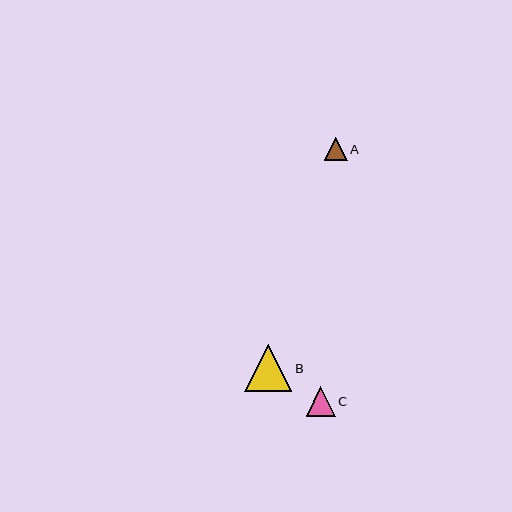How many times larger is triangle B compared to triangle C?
Triangle B is approximately 1.6 times the size of triangle C.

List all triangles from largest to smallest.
From largest to smallest: B, C, A.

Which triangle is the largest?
Triangle B is the largest with a size of approximately 47 pixels.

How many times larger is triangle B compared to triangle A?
Triangle B is approximately 2.1 times the size of triangle A.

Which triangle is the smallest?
Triangle A is the smallest with a size of approximately 23 pixels.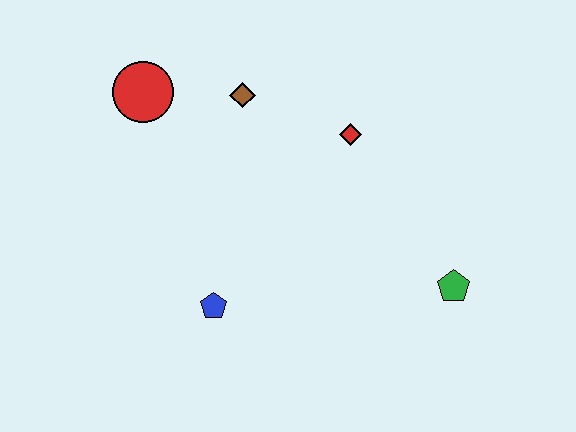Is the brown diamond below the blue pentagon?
No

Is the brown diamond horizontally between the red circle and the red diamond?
Yes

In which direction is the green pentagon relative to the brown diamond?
The green pentagon is to the right of the brown diamond.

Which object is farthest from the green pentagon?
The red circle is farthest from the green pentagon.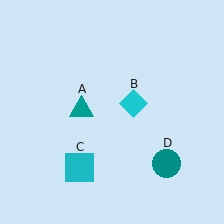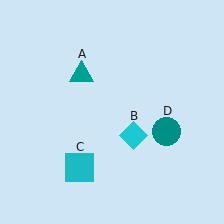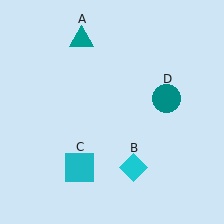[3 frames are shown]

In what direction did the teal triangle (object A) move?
The teal triangle (object A) moved up.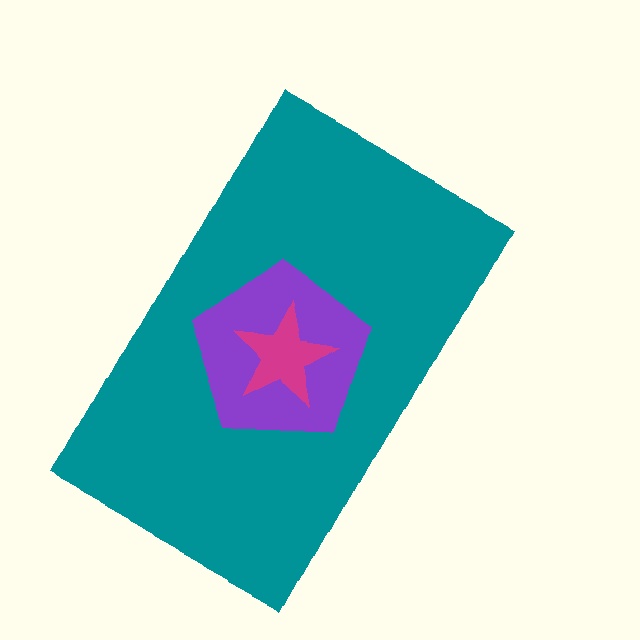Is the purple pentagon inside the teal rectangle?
Yes.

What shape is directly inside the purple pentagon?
The magenta star.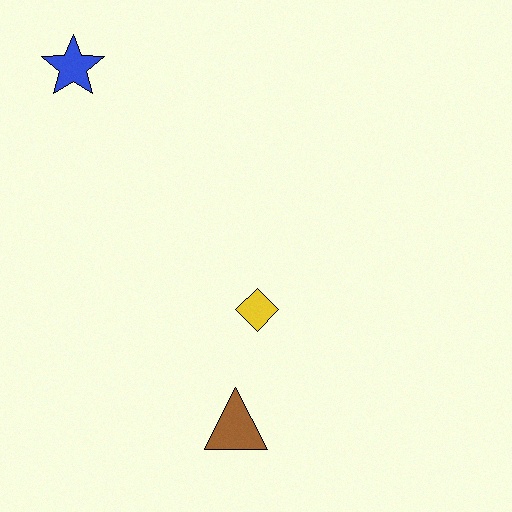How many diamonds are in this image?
There is 1 diamond.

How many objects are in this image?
There are 3 objects.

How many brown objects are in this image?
There is 1 brown object.